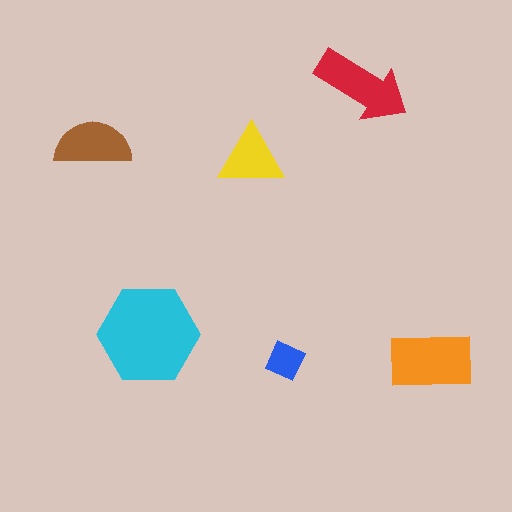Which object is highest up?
The red arrow is topmost.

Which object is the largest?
The cyan hexagon.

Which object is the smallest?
The blue diamond.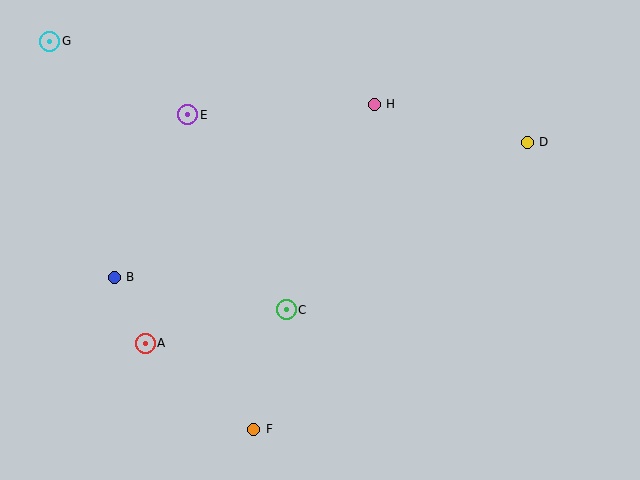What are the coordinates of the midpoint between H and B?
The midpoint between H and B is at (244, 191).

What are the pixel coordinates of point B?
Point B is at (114, 277).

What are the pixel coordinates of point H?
Point H is at (374, 104).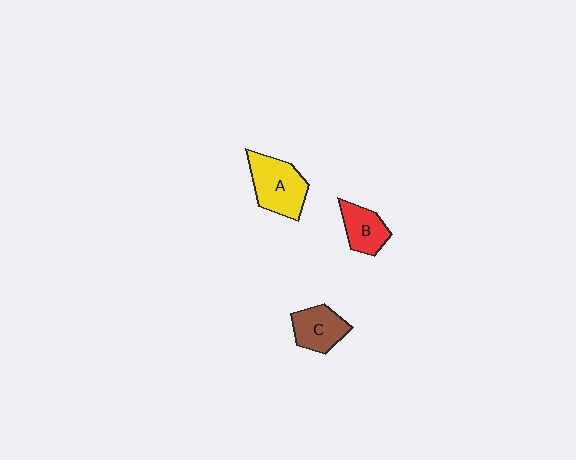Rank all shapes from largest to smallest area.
From largest to smallest: A (yellow), C (brown), B (red).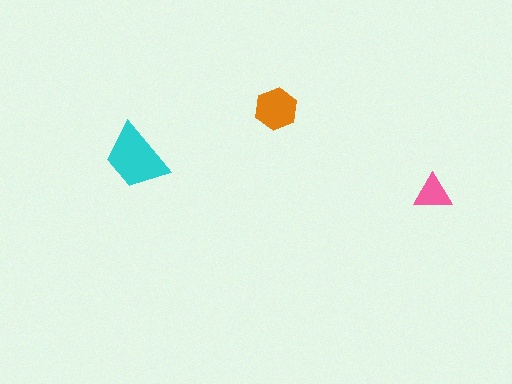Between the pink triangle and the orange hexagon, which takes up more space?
The orange hexagon.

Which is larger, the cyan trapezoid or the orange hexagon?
The cyan trapezoid.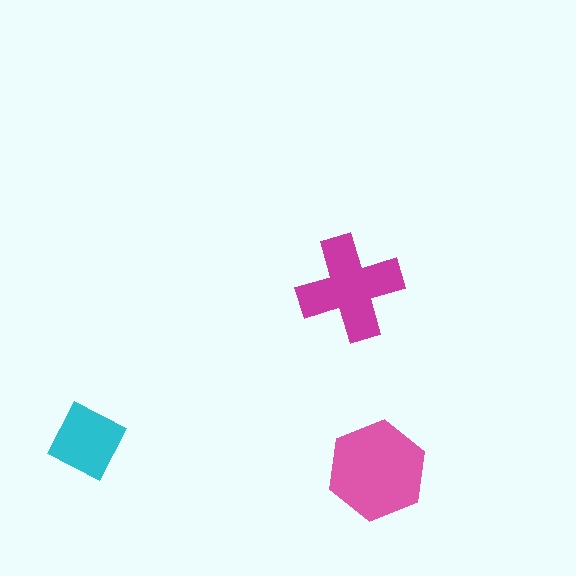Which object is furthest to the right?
The pink hexagon is rightmost.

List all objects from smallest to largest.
The cyan diamond, the magenta cross, the pink hexagon.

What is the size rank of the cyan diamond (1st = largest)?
3rd.